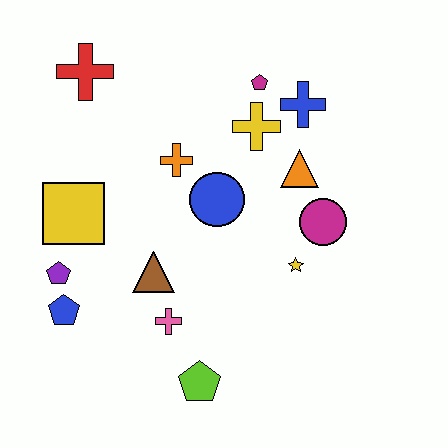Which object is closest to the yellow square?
The purple pentagon is closest to the yellow square.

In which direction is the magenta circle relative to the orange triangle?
The magenta circle is below the orange triangle.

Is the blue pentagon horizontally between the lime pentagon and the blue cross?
No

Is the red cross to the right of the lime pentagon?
No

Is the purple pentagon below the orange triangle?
Yes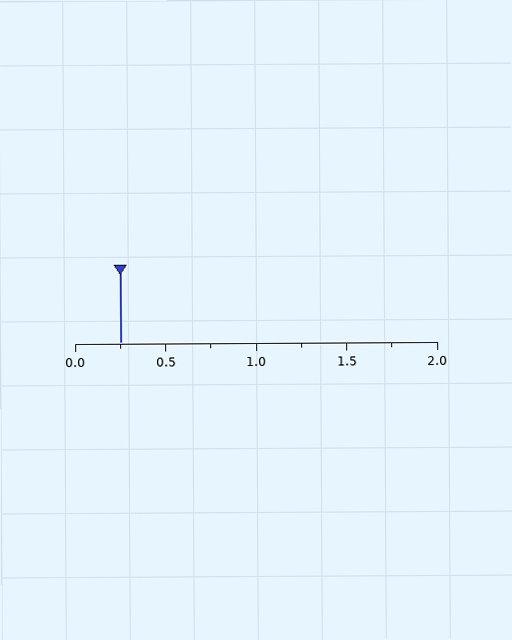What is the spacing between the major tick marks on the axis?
The major ticks are spaced 0.5 apart.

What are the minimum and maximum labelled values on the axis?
The axis runs from 0.0 to 2.0.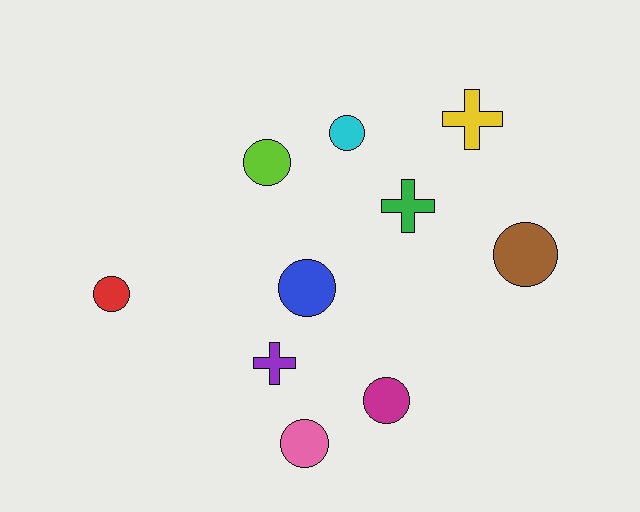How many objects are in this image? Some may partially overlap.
There are 10 objects.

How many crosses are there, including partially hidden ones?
There are 3 crosses.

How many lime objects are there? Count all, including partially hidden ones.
There is 1 lime object.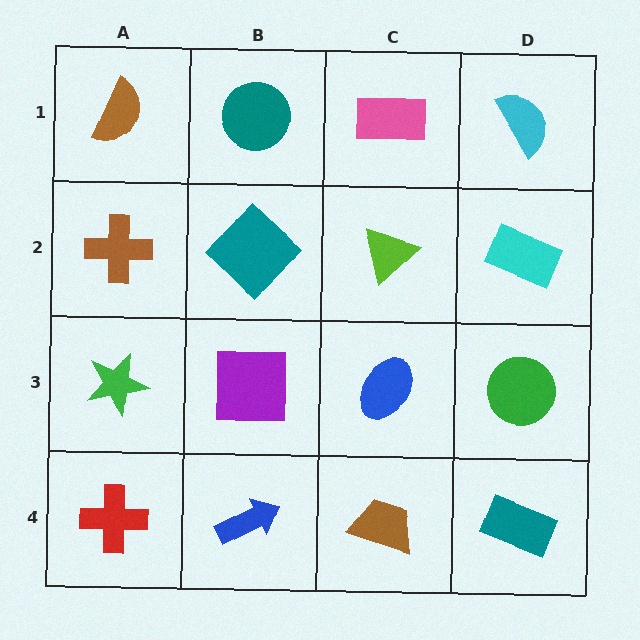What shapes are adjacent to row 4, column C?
A blue ellipse (row 3, column C), a blue arrow (row 4, column B), a teal rectangle (row 4, column D).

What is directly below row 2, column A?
A green star.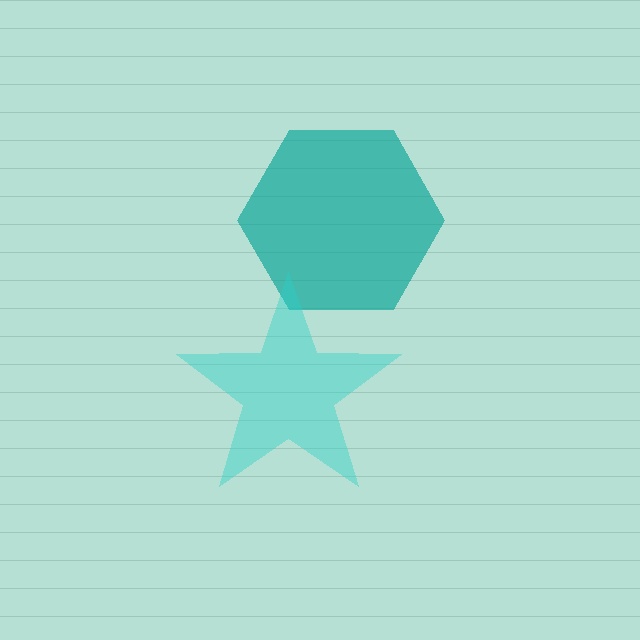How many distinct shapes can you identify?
There are 2 distinct shapes: a teal hexagon, a cyan star.